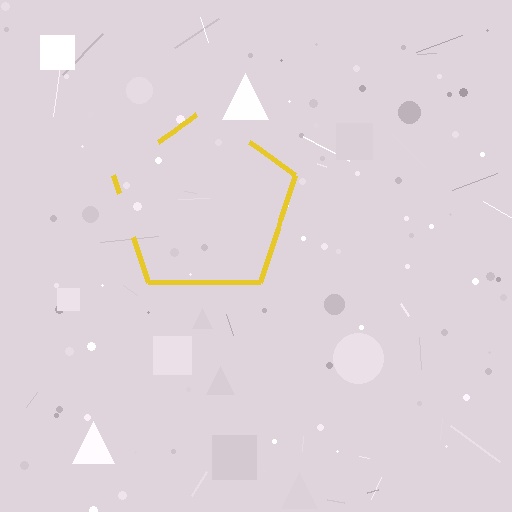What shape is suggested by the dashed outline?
The dashed outline suggests a pentagon.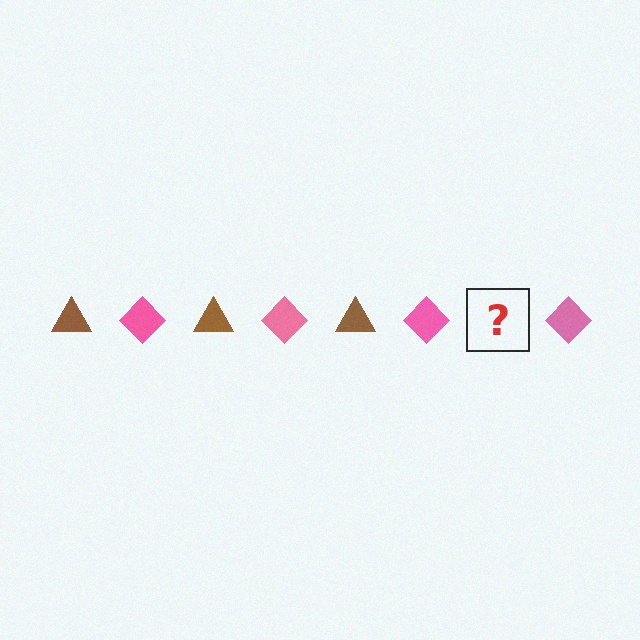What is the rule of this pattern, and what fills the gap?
The rule is that the pattern alternates between brown triangle and pink diamond. The gap should be filled with a brown triangle.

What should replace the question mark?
The question mark should be replaced with a brown triangle.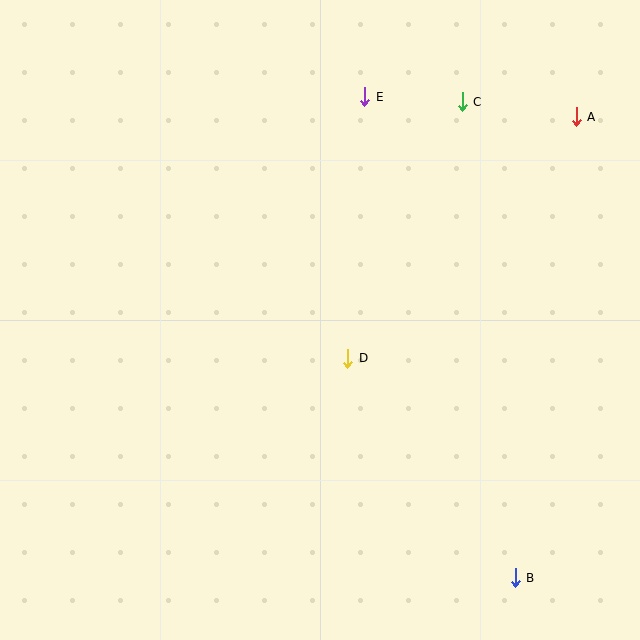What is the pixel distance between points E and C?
The distance between E and C is 98 pixels.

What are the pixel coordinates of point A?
Point A is at (576, 117).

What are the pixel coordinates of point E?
Point E is at (365, 97).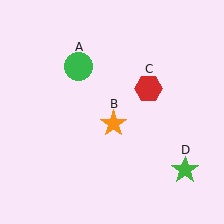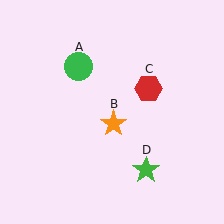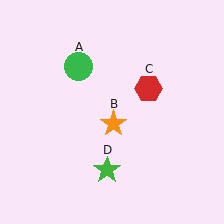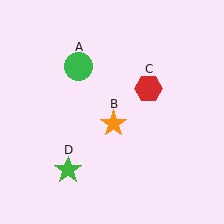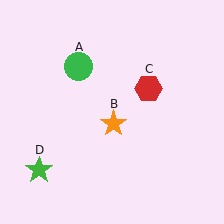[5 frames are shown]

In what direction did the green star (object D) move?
The green star (object D) moved left.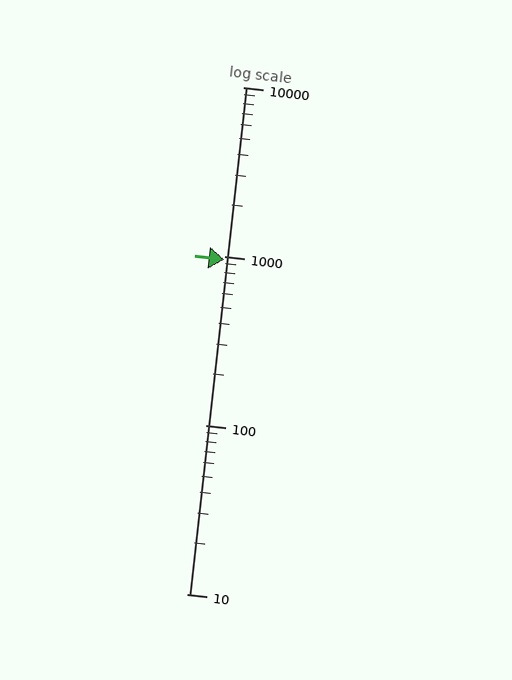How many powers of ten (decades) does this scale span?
The scale spans 3 decades, from 10 to 10000.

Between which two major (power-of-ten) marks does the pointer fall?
The pointer is between 100 and 1000.